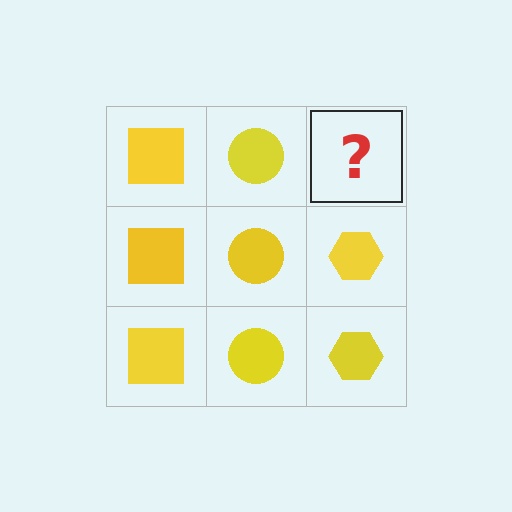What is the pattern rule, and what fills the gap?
The rule is that each column has a consistent shape. The gap should be filled with a yellow hexagon.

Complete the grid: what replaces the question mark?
The question mark should be replaced with a yellow hexagon.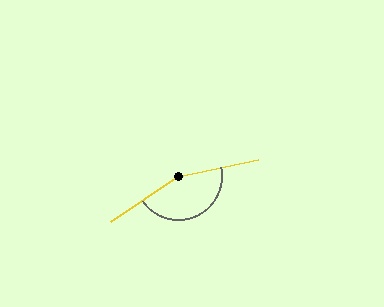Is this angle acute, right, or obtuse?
It is obtuse.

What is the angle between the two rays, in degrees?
Approximately 158 degrees.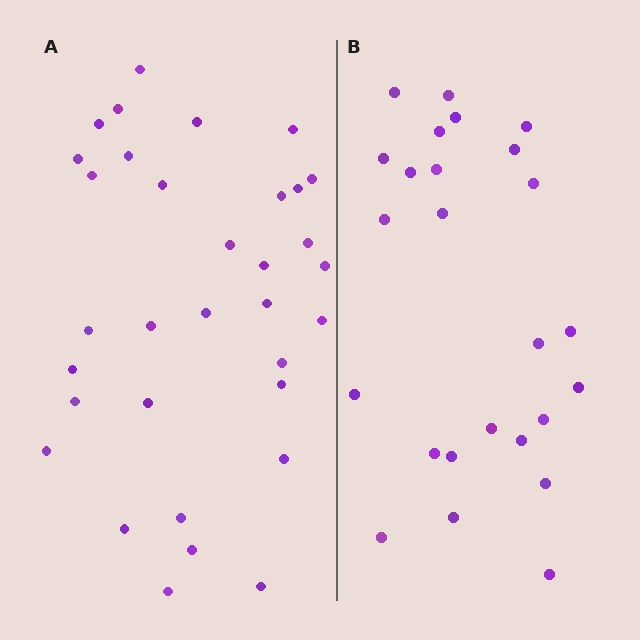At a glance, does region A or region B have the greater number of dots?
Region A (the left region) has more dots.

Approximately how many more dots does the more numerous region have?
Region A has roughly 8 or so more dots than region B.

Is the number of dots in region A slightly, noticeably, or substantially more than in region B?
Region A has noticeably more, but not dramatically so. The ratio is roughly 1.3 to 1.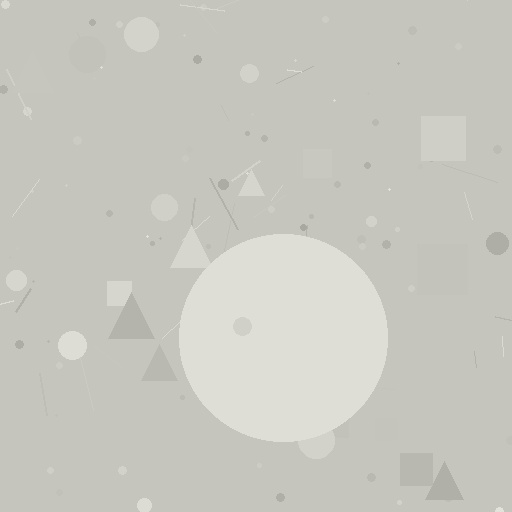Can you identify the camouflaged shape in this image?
The camouflaged shape is a circle.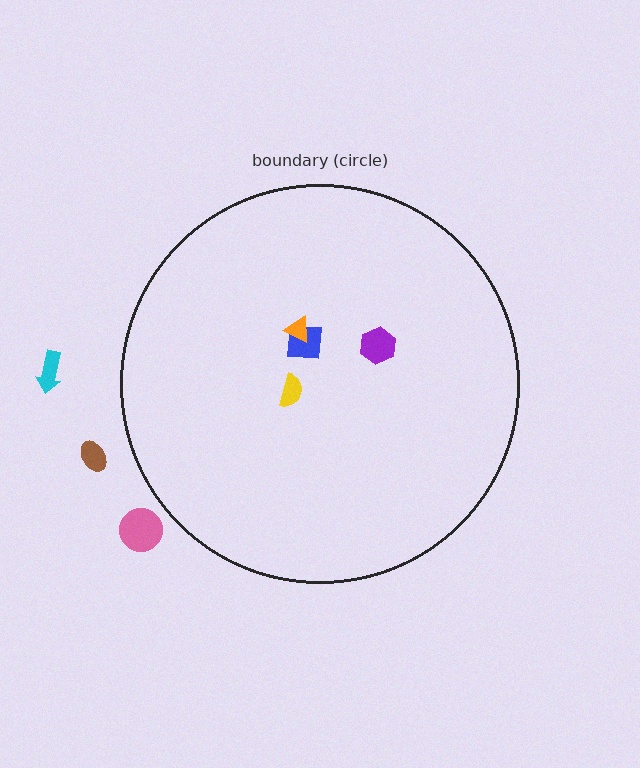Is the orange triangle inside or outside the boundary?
Inside.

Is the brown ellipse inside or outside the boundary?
Outside.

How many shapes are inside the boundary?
4 inside, 3 outside.